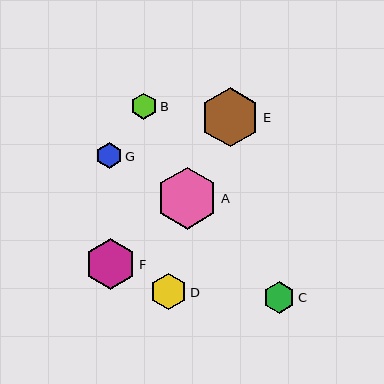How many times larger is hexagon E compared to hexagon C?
Hexagon E is approximately 1.9 times the size of hexagon C.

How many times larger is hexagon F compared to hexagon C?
Hexagon F is approximately 1.6 times the size of hexagon C.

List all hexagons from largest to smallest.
From largest to smallest: A, E, F, D, C, B, G.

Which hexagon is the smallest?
Hexagon G is the smallest with a size of approximately 26 pixels.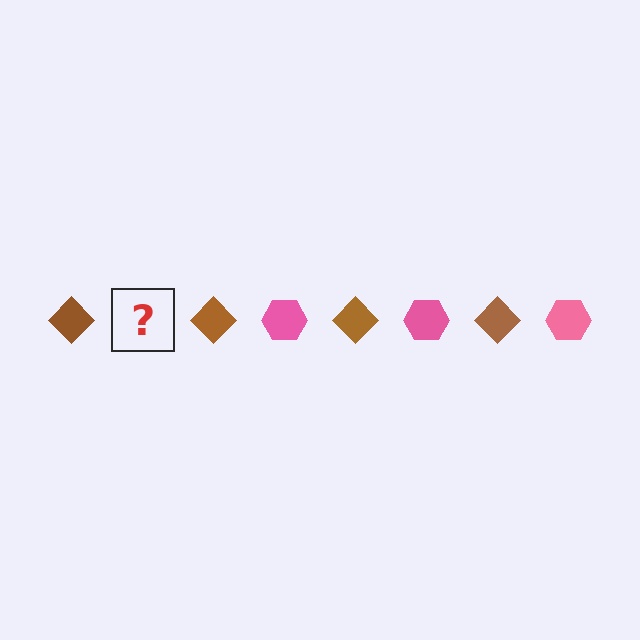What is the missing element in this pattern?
The missing element is a pink hexagon.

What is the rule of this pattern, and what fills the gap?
The rule is that the pattern alternates between brown diamond and pink hexagon. The gap should be filled with a pink hexagon.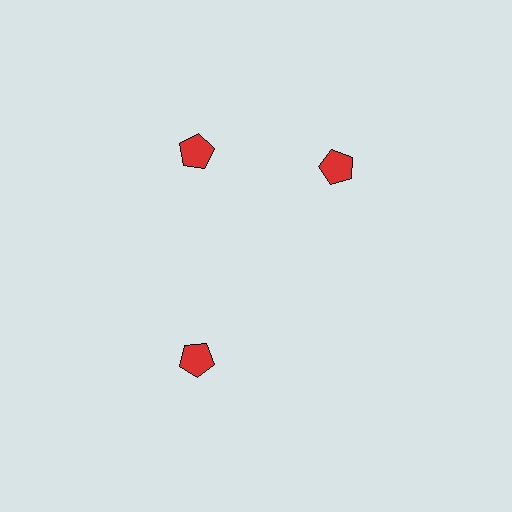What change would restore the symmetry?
The symmetry would be restored by rotating it back into even spacing with its neighbors so that all 3 pentagons sit at equal angles and equal distance from the center.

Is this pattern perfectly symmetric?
No. The 3 red pentagons are arranged in a ring, but one element near the 3 o'clock position is rotated out of alignment along the ring, breaking the 3-fold rotational symmetry.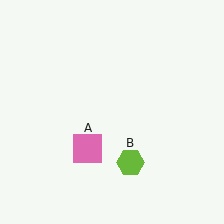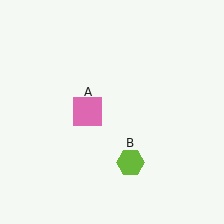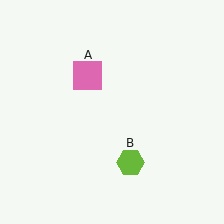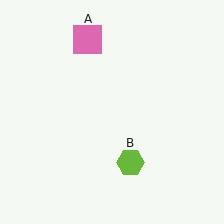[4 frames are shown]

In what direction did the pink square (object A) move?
The pink square (object A) moved up.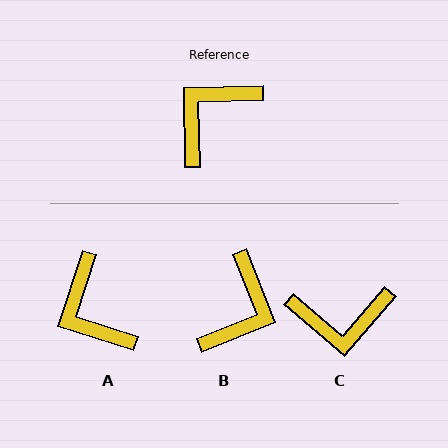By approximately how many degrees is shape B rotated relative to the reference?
Approximately 159 degrees clockwise.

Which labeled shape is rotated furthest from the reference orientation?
B, about 159 degrees away.